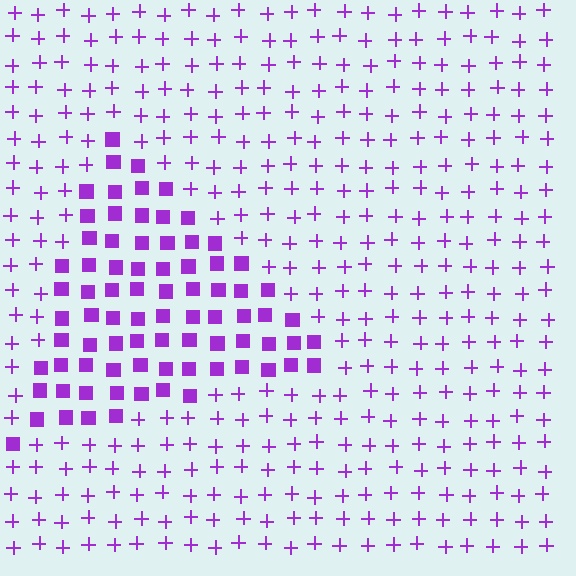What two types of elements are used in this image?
The image uses squares inside the triangle region and plus signs outside it.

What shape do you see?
I see a triangle.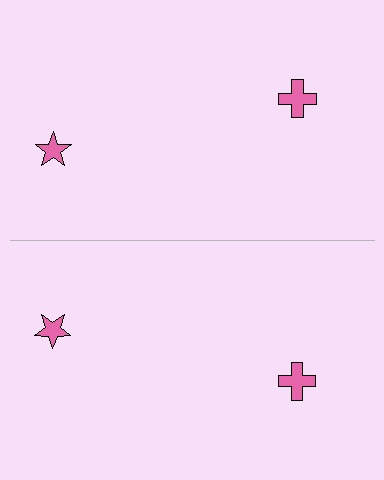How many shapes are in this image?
There are 4 shapes in this image.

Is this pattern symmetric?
Yes, this pattern has bilateral (reflection) symmetry.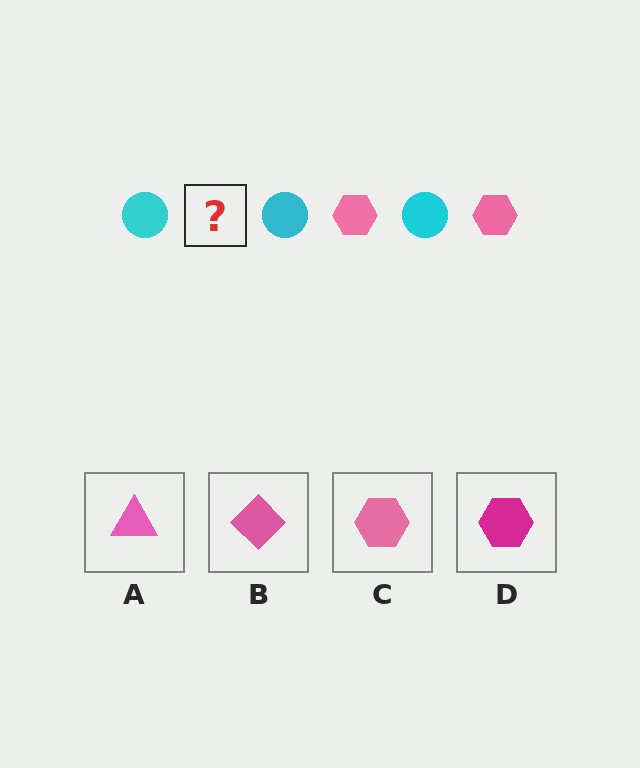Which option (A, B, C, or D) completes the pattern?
C.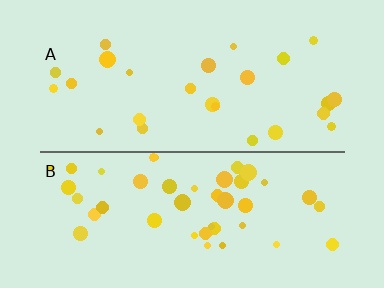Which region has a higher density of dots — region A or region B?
B (the bottom).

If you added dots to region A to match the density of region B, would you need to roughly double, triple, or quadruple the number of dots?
Approximately double.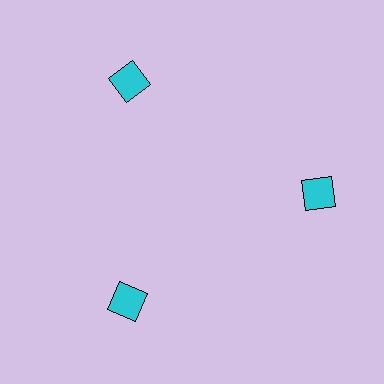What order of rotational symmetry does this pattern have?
This pattern has 3-fold rotational symmetry.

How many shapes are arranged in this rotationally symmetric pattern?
There are 3 shapes, arranged in 3 groups of 1.